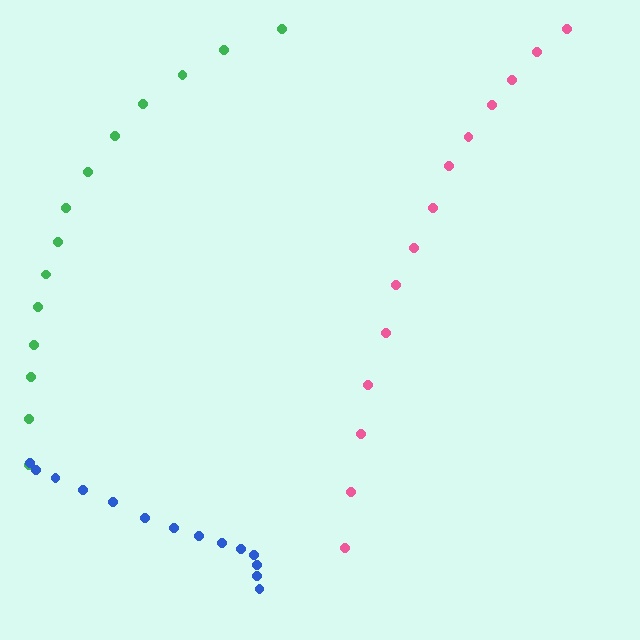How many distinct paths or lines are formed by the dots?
There are 3 distinct paths.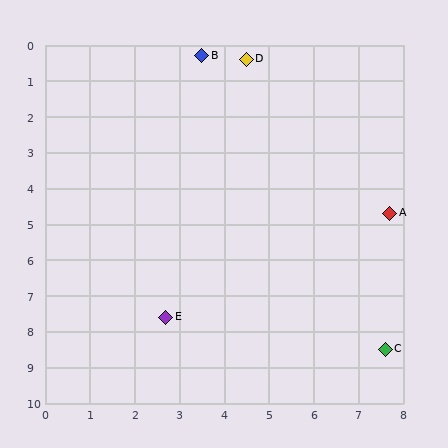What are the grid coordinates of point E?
Point E is at approximately (2.7, 7.6).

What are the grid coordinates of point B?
Point B is at approximately (3.5, 0.3).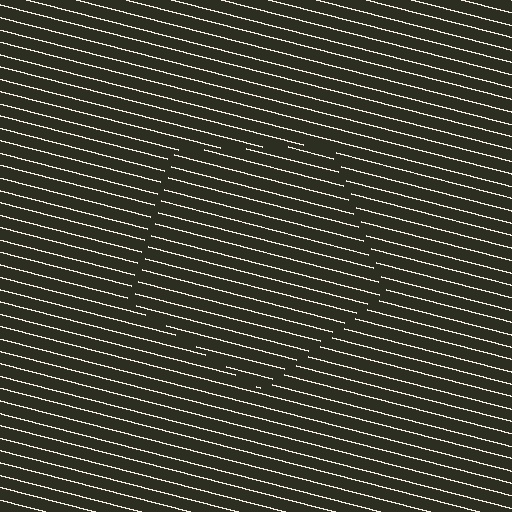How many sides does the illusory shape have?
5 sides — the line-ends trace a pentagon.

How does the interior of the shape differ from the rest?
The interior of the shape contains the same grating, shifted by half a period — the contour is defined by the phase discontinuity where line-ends from the inner and outer gratings abut.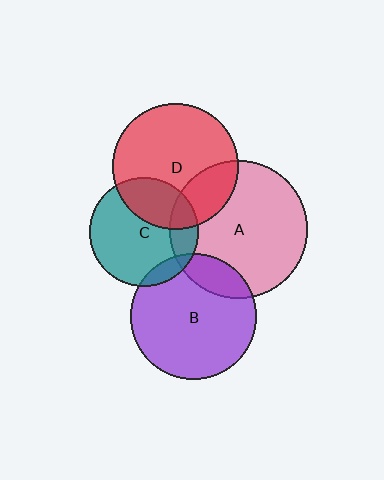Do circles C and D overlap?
Yes.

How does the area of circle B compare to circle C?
Approximately 1.3 times.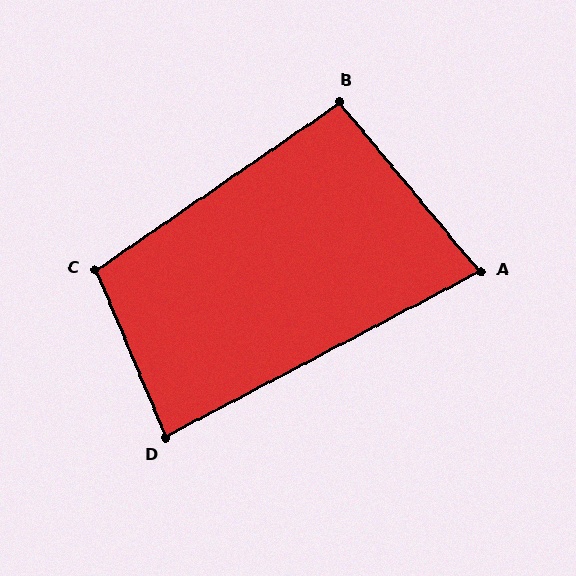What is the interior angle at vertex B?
Approximately 95 degrees (approximately right).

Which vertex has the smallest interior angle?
A, at approximately 78 degrees.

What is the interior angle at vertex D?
Approximately 85 degrees (approximately right).